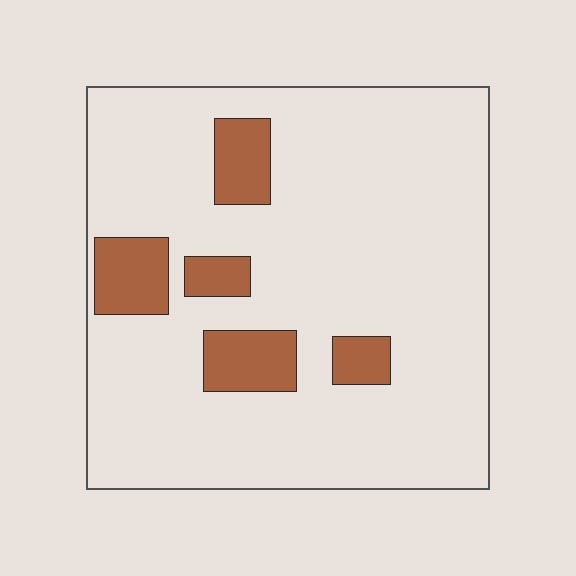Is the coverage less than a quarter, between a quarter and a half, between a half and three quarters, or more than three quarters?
Less than a quarter.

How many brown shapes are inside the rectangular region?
5.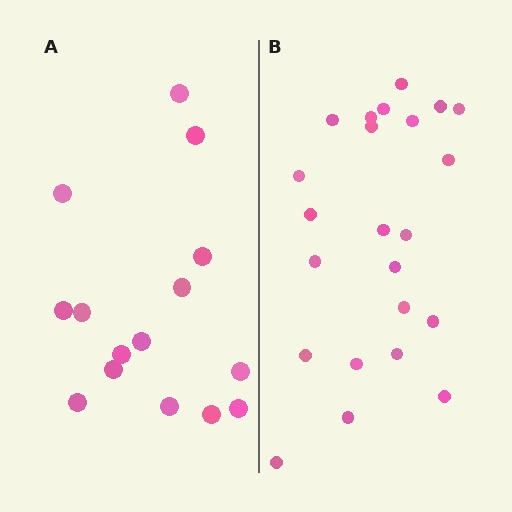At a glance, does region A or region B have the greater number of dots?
Region B (the right region) has more dots.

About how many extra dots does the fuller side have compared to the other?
Region B has roughly 8 or so more dots than region A.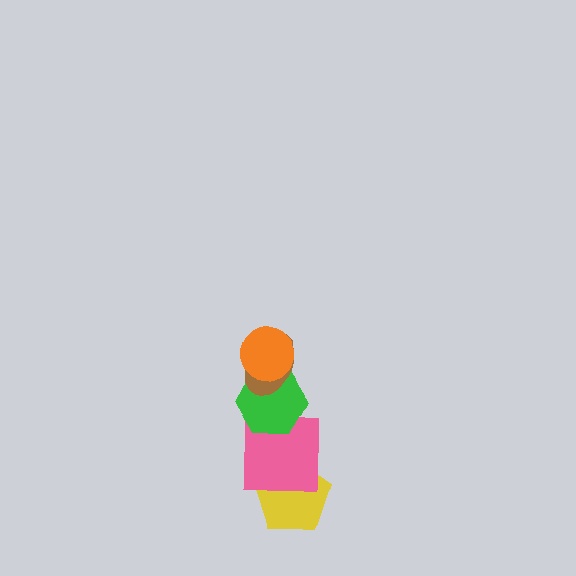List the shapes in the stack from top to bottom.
From top to bottom: the orange circle, the brown ellipse, the green hexagon, the pink square, the yellow pentagon.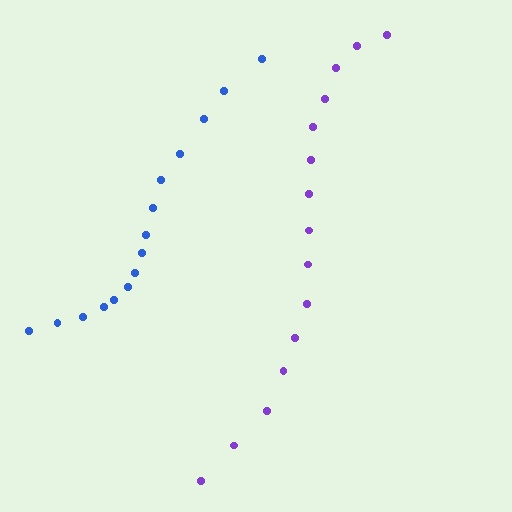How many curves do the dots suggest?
There are 2 distinct paths.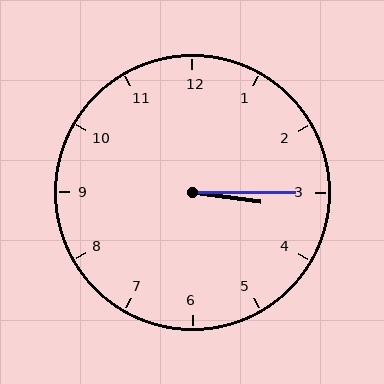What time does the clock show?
3:15.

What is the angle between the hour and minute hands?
Approximately 8 degrees.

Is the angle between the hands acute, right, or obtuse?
It is acute.